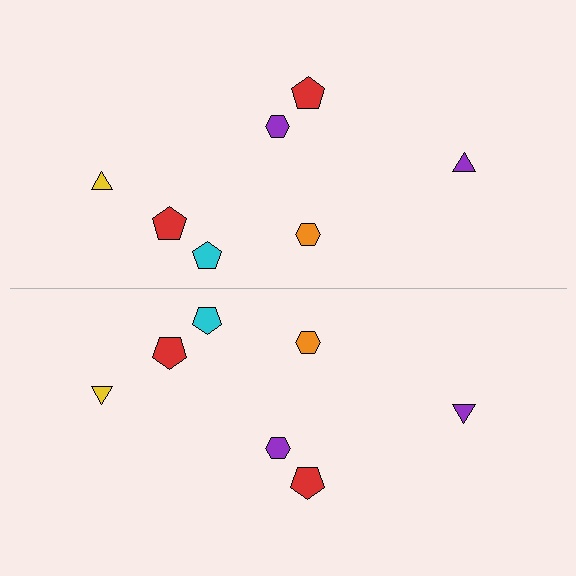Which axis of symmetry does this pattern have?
The pattern has a horizontal axis of symmetry running through the center of the image.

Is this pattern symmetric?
Yes, this pattern has bilateral (reflection) symmetry.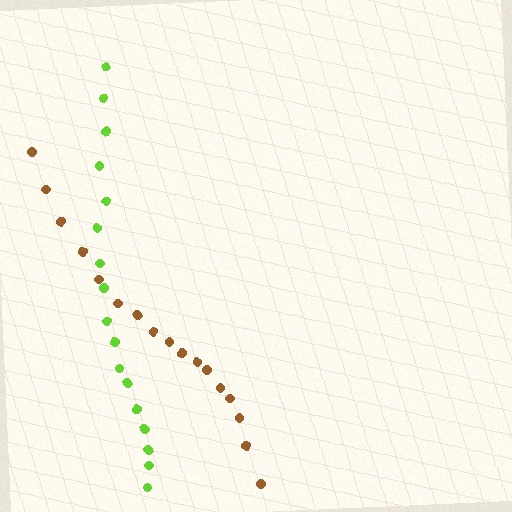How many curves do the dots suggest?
There are 2 distinct paths.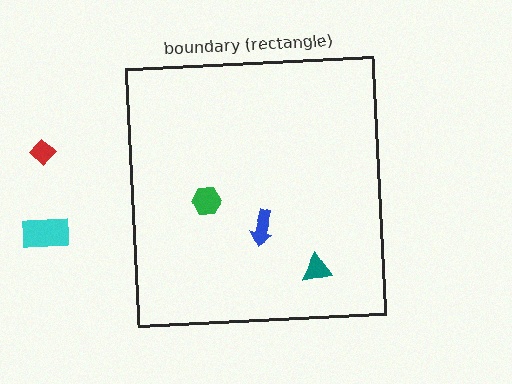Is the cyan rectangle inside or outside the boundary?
Outside.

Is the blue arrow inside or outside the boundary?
Inside.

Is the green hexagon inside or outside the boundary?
Inside.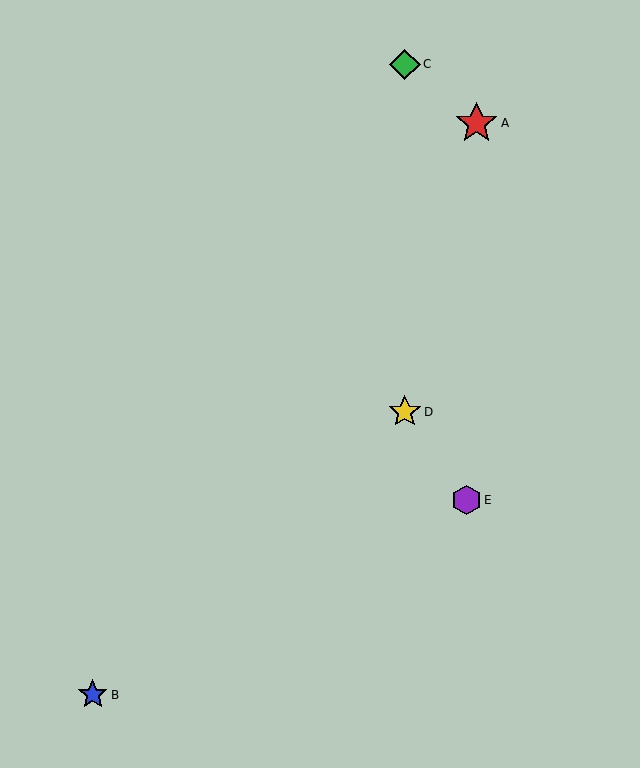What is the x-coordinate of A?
Object A is at x≈476.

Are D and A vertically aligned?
No, D is at x≈405 and A is at x≈476.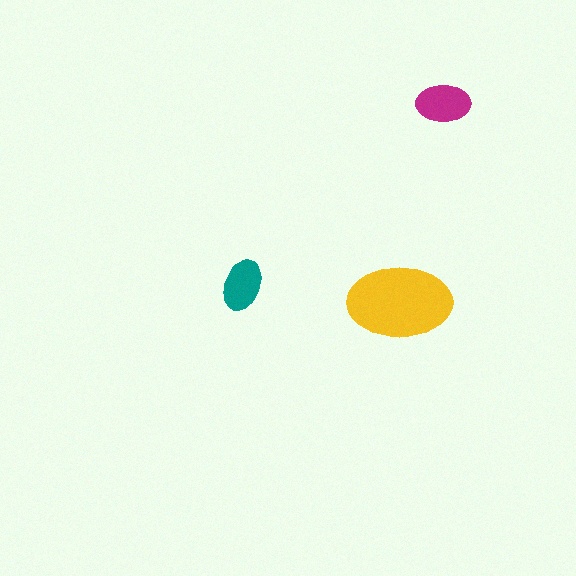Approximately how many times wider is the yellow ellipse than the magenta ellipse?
About 2 times wider.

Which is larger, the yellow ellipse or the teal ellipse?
The yellow one.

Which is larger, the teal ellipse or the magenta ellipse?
The magenta one.